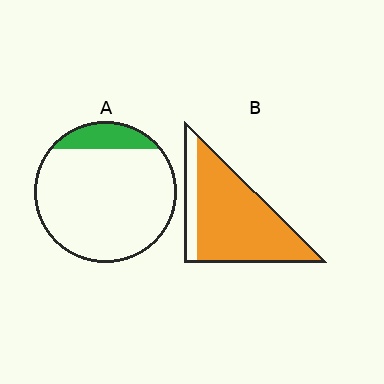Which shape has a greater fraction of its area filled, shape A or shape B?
Shape B.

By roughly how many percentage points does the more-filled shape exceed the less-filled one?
By roughly 70 percentage points (B over A).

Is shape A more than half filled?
No.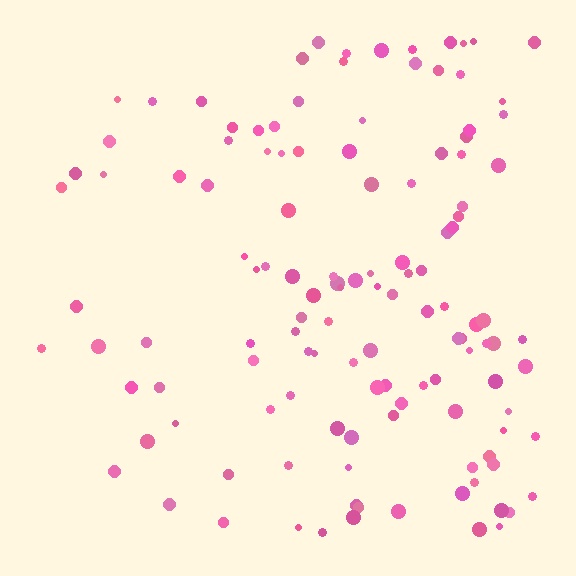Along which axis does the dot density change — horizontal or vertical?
Horizontal.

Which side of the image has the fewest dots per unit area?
The left.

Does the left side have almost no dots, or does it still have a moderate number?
Still a moderate number, just noticeably fewer than the right.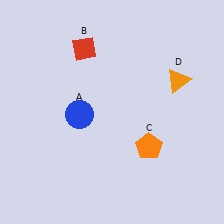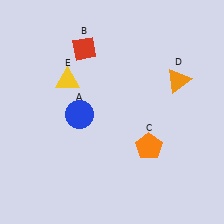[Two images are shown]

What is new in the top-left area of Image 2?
A yellow triangle (E) was added in the top-left area of Image 2.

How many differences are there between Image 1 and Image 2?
There is 1 difference between the two images.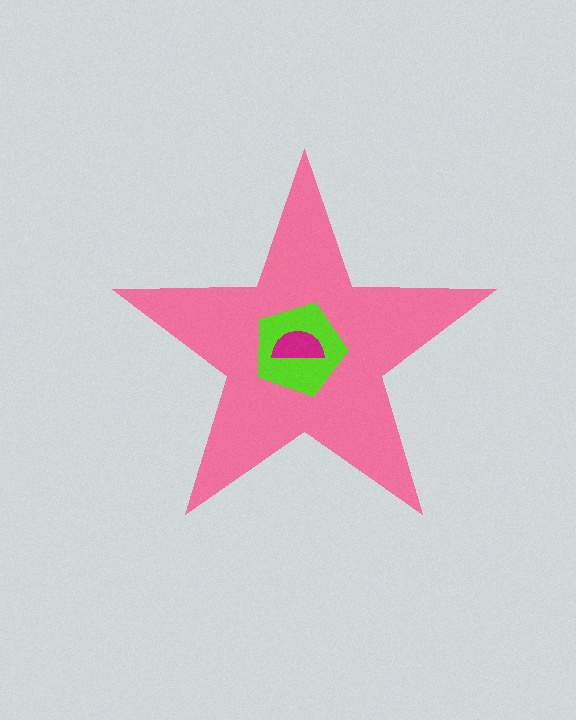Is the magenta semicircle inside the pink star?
Yes.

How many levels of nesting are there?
3.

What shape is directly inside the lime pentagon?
The magenta semicircle.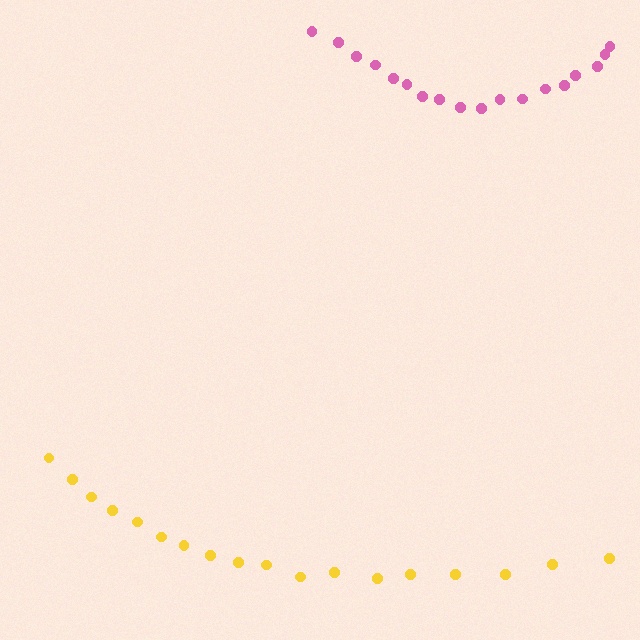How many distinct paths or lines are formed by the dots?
There are 2 distinct paths.